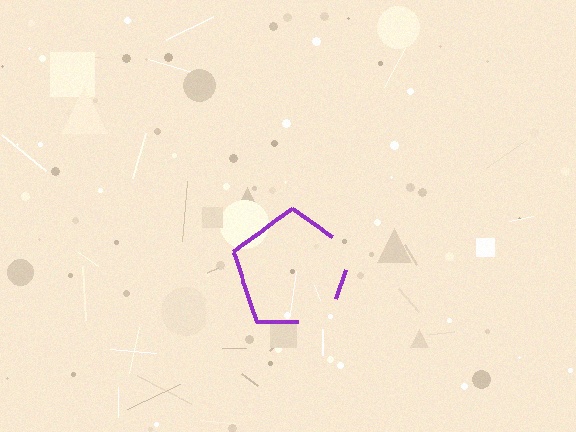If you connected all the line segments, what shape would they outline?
They would outline a pentagon.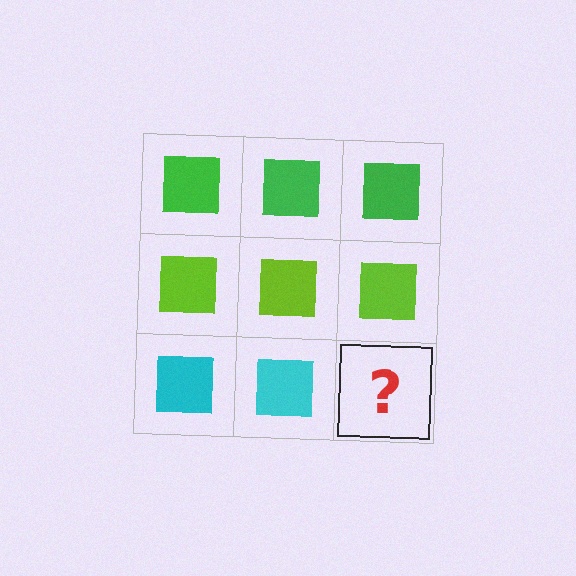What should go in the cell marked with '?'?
The missing cell should contain a cyan square.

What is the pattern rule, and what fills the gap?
The rule is that each row has a consistent color. The gap should be filled with a cyan square.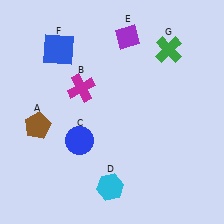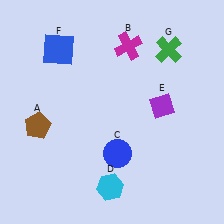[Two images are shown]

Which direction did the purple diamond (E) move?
The purple diamond (E) moved down.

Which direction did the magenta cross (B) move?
The magenta cross (B) moved right.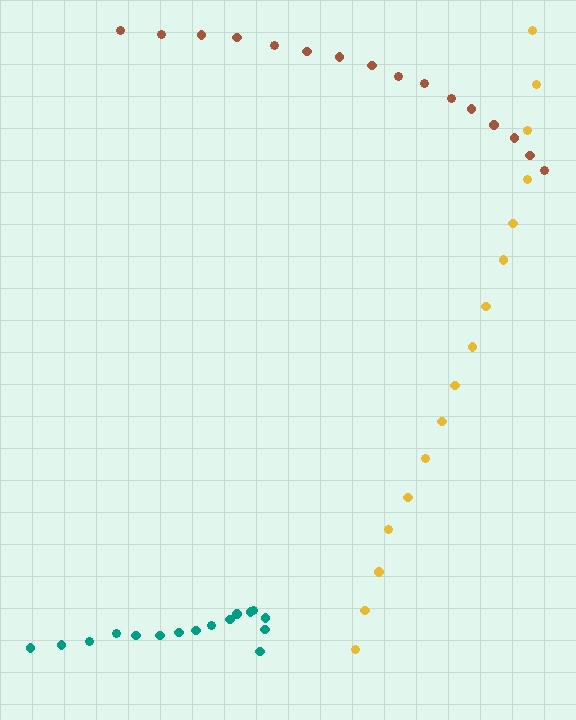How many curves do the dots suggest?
There are 3 distinct paths.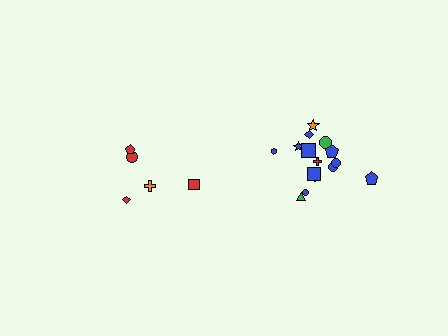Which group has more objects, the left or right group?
The right group.